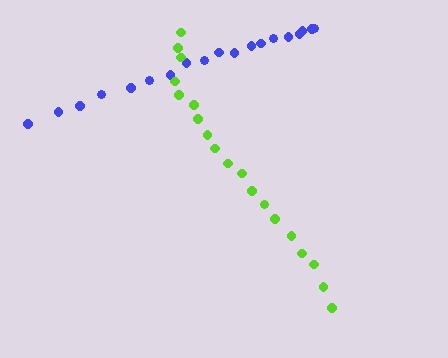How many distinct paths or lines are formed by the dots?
There are 2 distinct paths.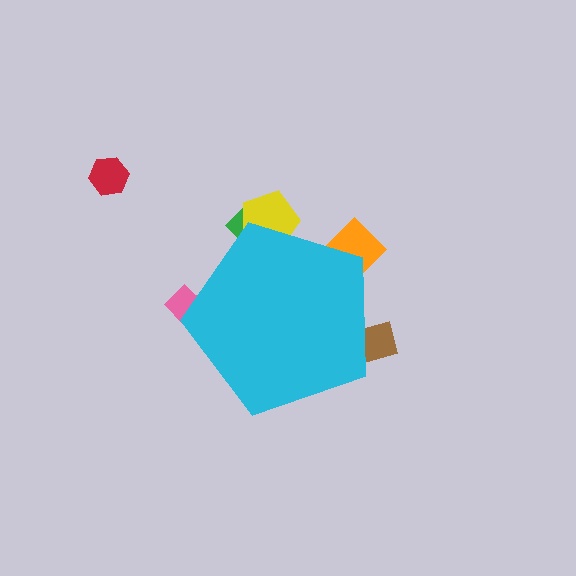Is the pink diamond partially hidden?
Yes, the pink diamond is partially hidden behind the cyan pentagon.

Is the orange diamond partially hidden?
Yes, the orange diamond is partially hidden behind the cyan pentagon.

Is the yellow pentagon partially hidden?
Yes, the yellow pentagon is partially hidden behind the cyan pentagon.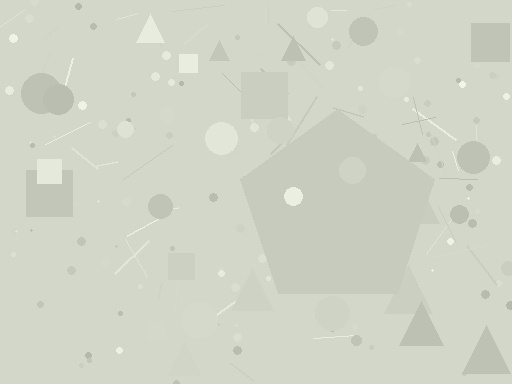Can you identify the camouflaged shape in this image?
The camouflaged shape is a pentagon.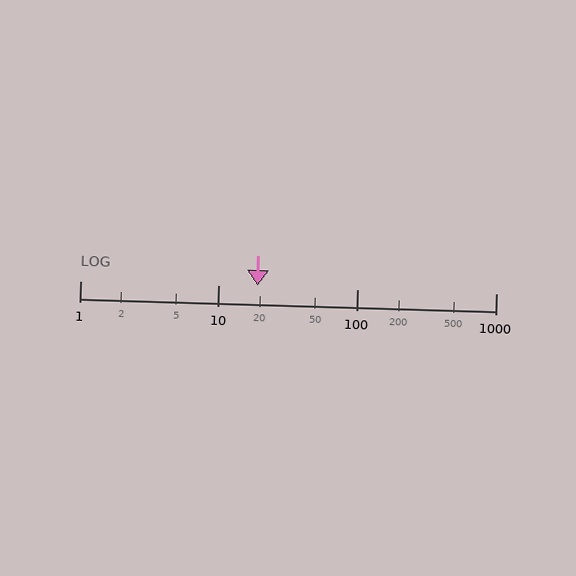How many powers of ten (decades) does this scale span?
The scale spans 3 decades, from 1 to 1000.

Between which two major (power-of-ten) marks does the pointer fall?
The pointer is between 10 and 100.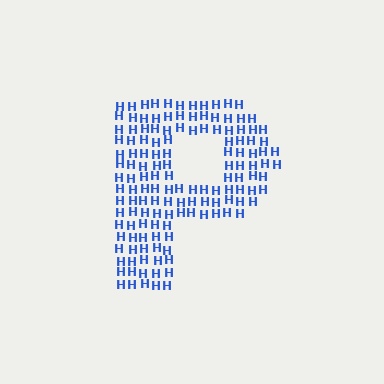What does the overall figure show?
The overall figure shows the letter P.